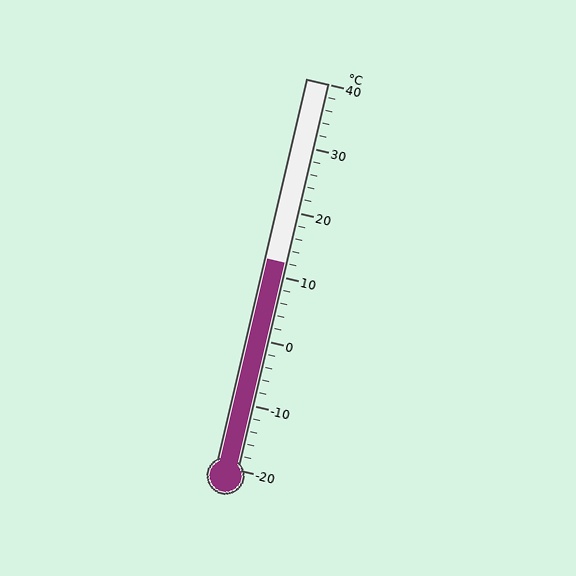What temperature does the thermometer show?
The thermometer shows approximately 12°C.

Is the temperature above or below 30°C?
The temperature is below 30°C.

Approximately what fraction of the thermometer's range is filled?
The thermometer is filled to approximately 55% of its range.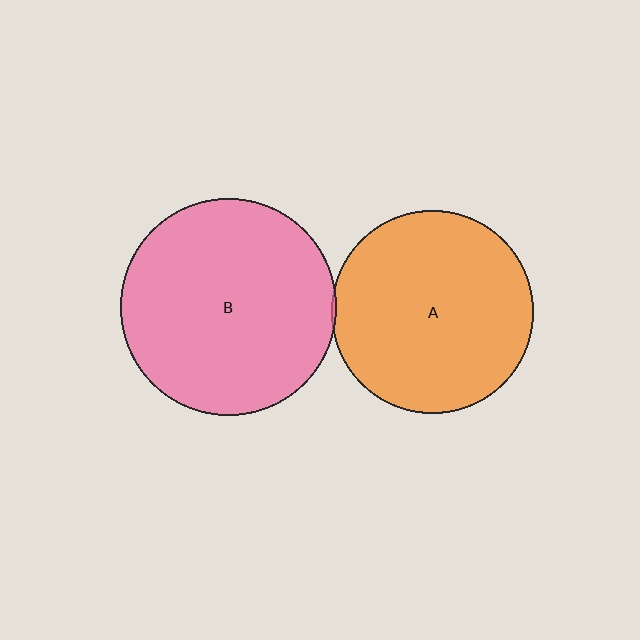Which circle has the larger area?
Circle B (pink).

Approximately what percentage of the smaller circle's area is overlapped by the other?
Approximately 5%.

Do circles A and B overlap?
Yes.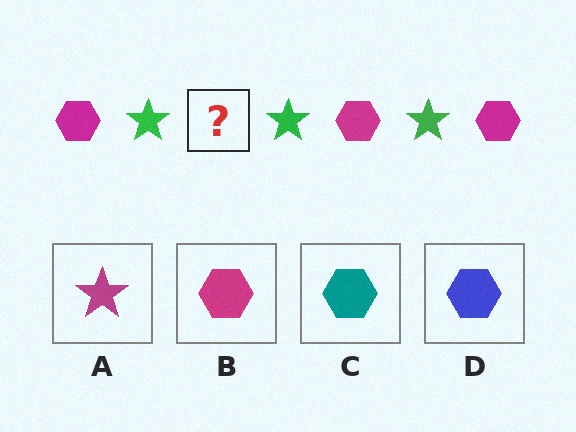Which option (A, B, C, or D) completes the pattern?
B.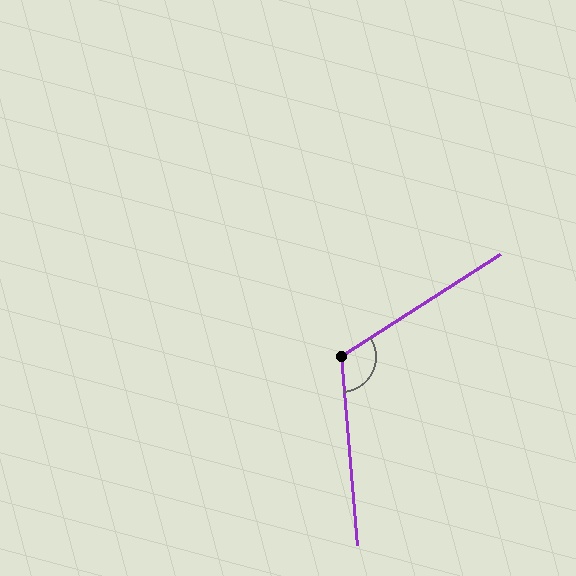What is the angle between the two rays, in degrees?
Approximately 118 degrees.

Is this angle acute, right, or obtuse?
It is obtuse.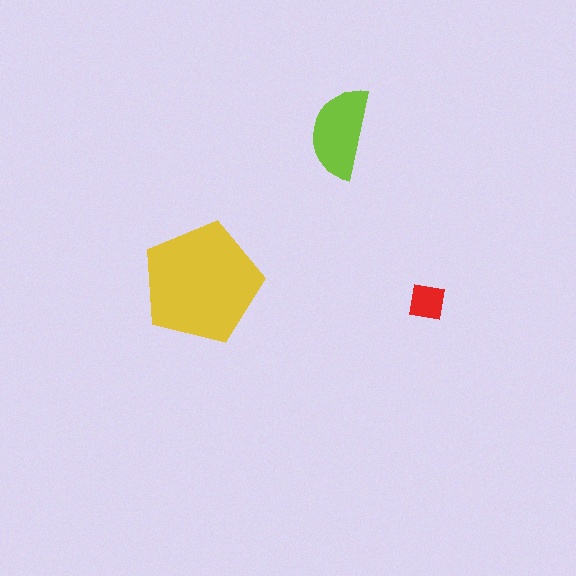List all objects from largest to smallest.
The yellow pentagon, the lime semicircle, the red square.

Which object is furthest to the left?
The yellow pentagon is leftmost.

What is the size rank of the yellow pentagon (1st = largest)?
1st.